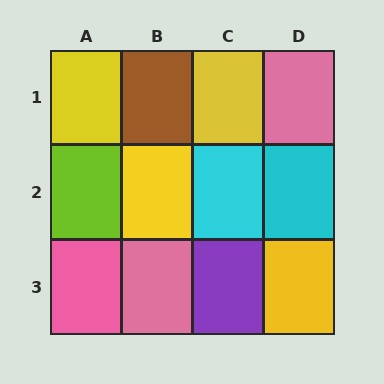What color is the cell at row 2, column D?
Cyan.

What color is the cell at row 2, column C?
Cyan.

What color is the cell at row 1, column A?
Yellow.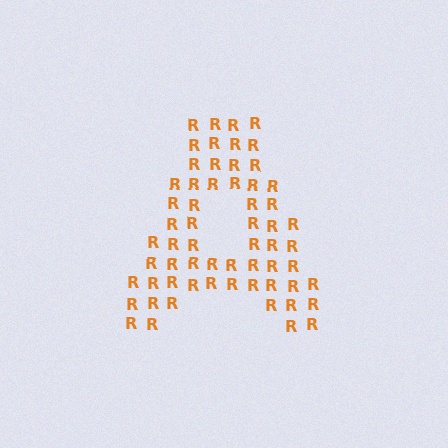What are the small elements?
The small elements are letter R's.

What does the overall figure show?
The overall figure shows the letter A.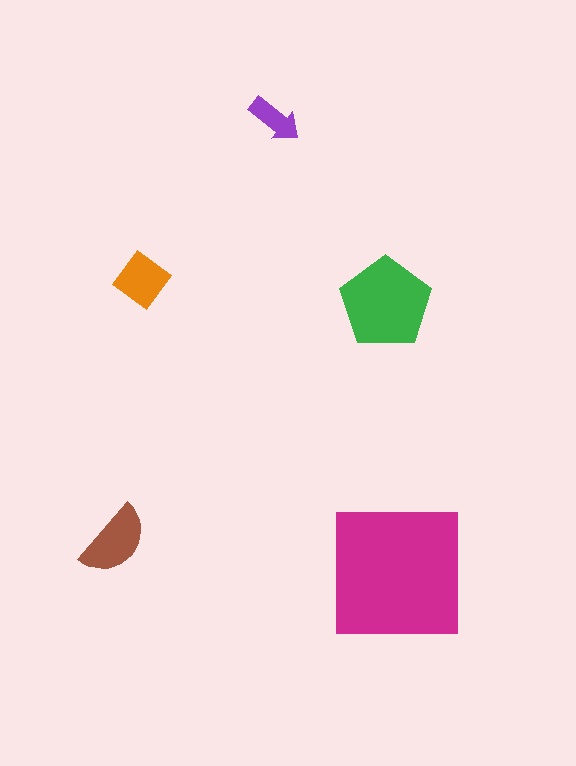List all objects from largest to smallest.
The magenta square, the green pentagon, the brown semicircle, the orange diamond, the purple arrow.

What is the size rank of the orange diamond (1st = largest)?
4th.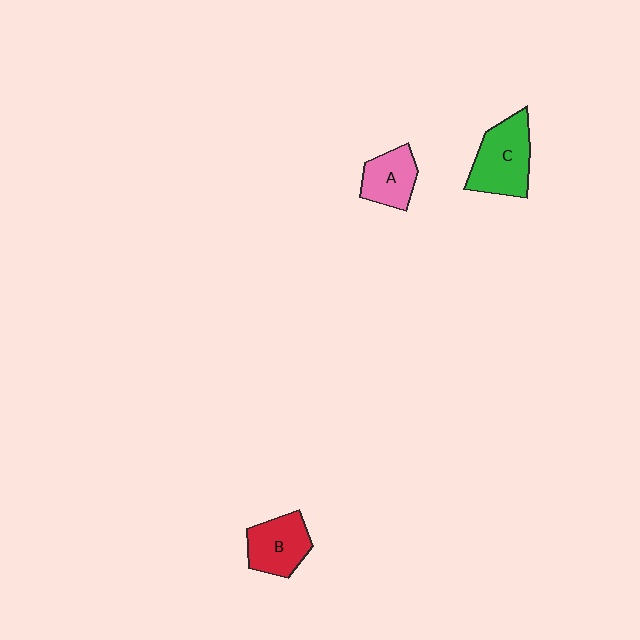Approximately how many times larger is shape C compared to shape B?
Approximately 1.3 times.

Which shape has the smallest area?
Shape A (pink).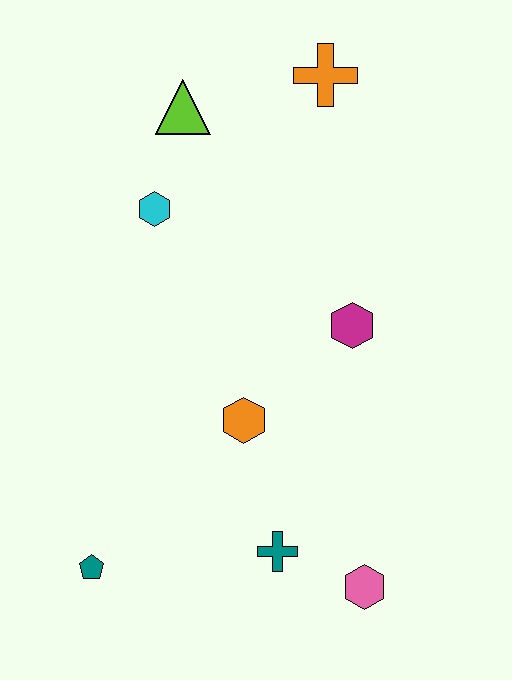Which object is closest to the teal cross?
The pink hexagon is closest to the teal cross.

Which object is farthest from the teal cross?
The orange cross is farthest from the teal cross.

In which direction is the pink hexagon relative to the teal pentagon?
The pink hexagon is to the right of the teal pentagon.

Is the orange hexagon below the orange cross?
Yes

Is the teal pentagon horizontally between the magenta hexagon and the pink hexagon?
No